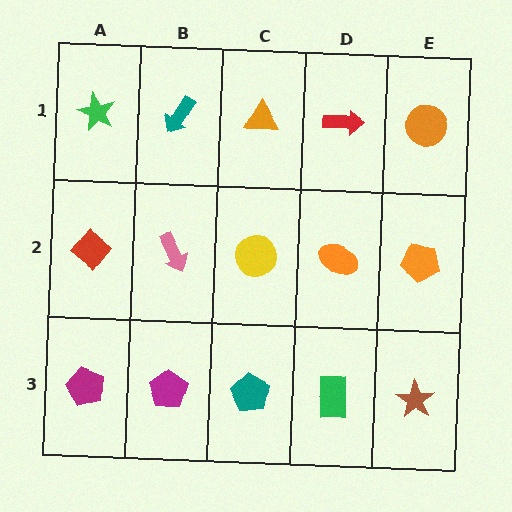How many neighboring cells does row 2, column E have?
3.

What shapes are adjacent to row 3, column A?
A red diamond (row 2, column A), a magenta pentagon (row 3, column B).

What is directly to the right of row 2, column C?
An orange ellipse.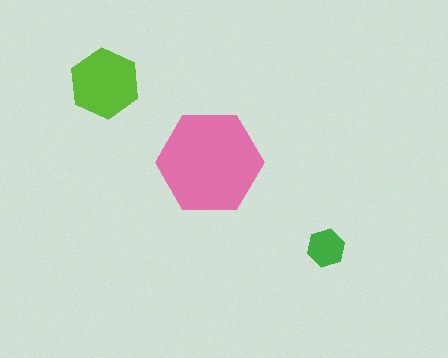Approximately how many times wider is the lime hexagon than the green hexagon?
About 2 times wider.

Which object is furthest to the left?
The lime hexagon is leftmost.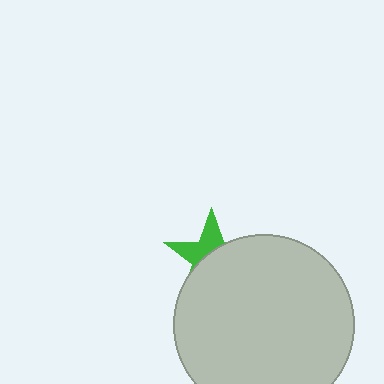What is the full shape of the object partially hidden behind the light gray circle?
The partially hidden object is a green star.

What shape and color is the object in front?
The object in front is a light gray circle.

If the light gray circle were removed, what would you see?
You would see the complete green star.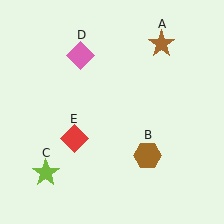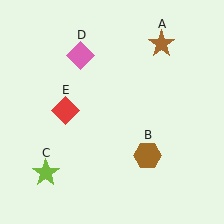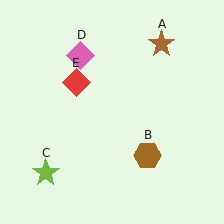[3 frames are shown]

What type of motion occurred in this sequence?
The red diamond (object E) rotated clockwise around the center of the scene.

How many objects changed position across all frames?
1 object changed position: red diamond (object E).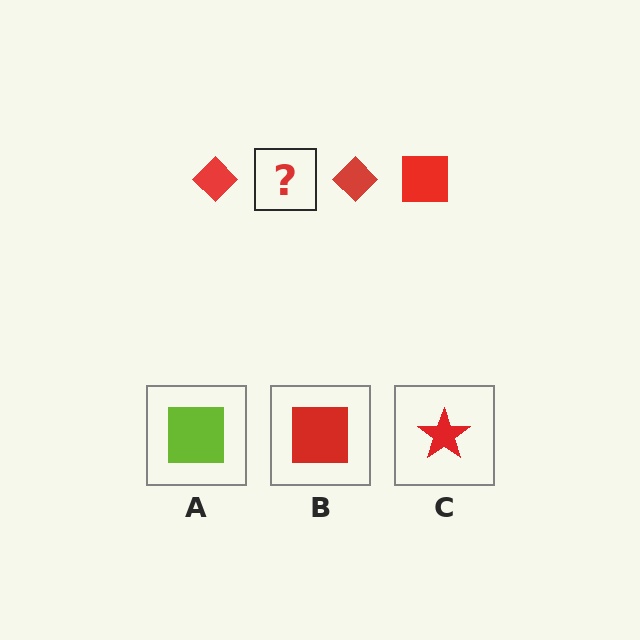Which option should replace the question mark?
Option B.